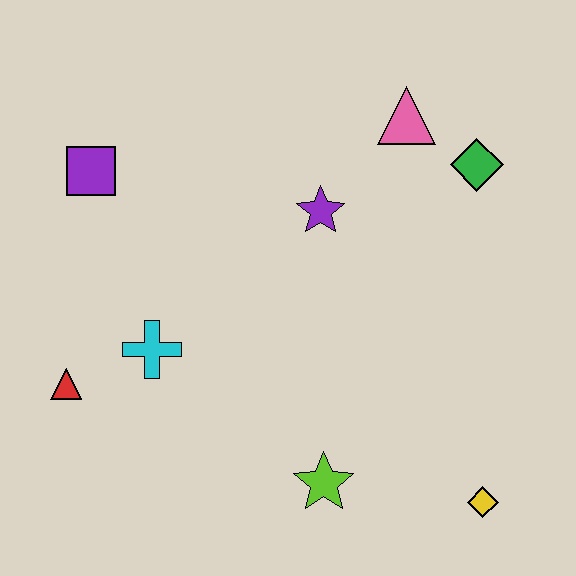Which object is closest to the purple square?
The cyan cross is closest to the purple square.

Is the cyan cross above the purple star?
No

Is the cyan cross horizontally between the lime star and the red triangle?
Yes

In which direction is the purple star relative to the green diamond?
The purple star is to the left of the green diamond.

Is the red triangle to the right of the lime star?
No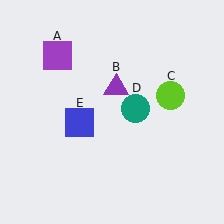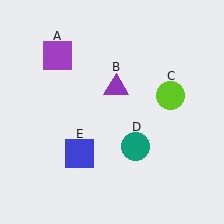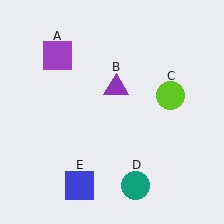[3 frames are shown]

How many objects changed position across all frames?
2 objects changed position: teal circle (object D), blue square (object E).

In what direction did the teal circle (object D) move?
The teal circle (object D) moved down.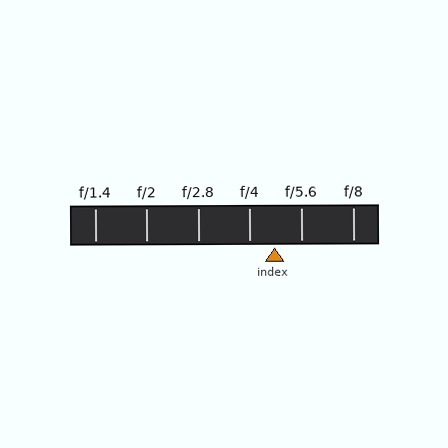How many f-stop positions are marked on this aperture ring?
There are 6 f-stop positions marked.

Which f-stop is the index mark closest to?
The index mark is closest to f/4.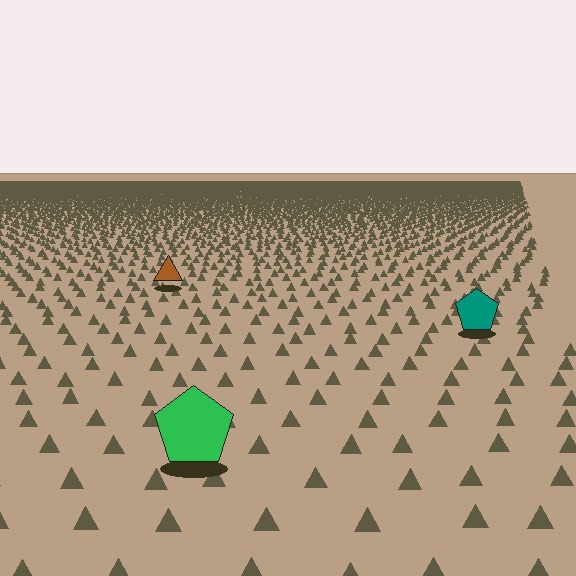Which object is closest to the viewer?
The green pentagon is closest. The texture marks near it are larger and more spread out.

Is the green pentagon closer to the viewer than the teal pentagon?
Yes. The green pentagon is closer — you can tell from the texture gradient: the ground texture is coarser near it.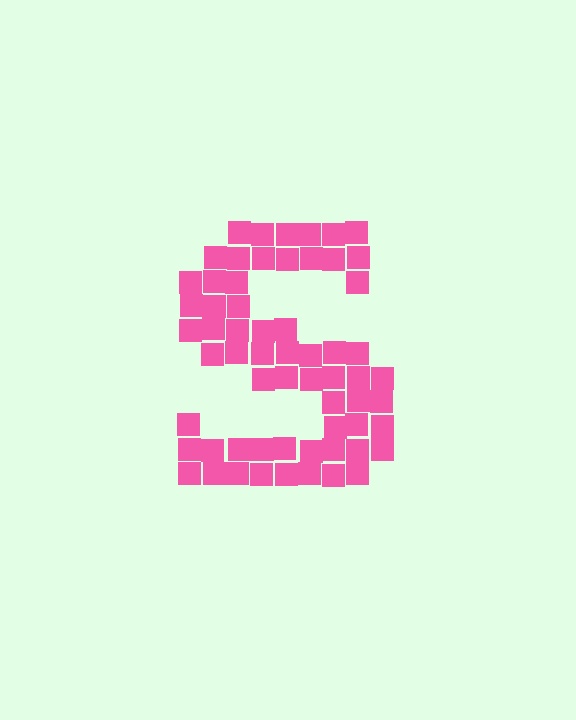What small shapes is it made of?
It is made of small squares.